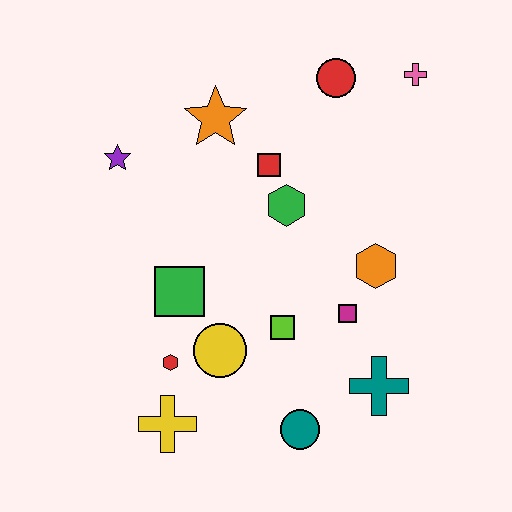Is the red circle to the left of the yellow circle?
No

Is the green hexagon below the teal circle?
No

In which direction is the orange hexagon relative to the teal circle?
The orange hexagon is above the teal circle.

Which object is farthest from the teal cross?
The purple star is farthest from the teal cross.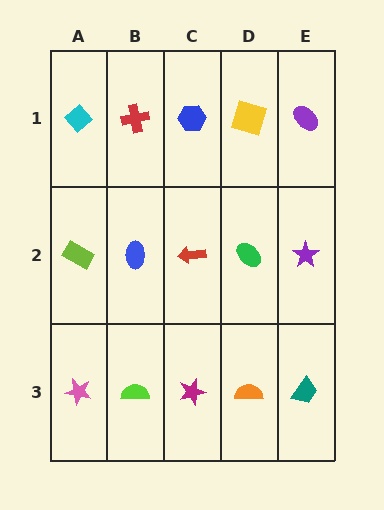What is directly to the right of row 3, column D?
A teal trapezoid.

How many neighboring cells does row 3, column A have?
2.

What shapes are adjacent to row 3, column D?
A green ellipse (row 2, column D), a magenta star (row 3, column C), a teal trapezoid (row 3, column E).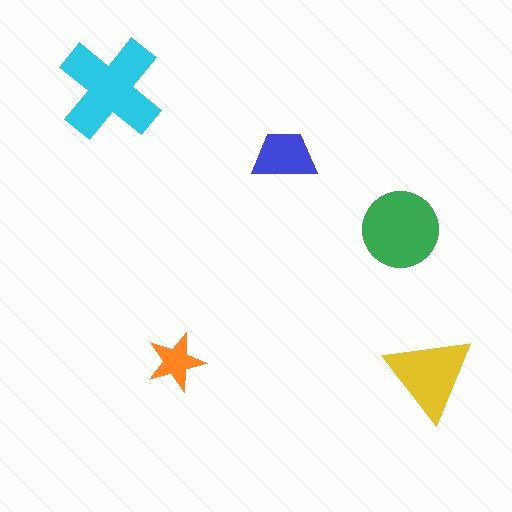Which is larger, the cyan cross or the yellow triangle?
The cyan cross.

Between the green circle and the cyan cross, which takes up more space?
The cyan cross.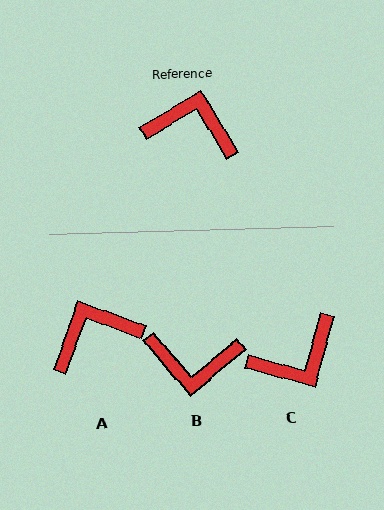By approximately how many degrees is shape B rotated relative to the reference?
Approximately 170 degrees clockwise.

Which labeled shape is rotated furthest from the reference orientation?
B, about 170 degrees away.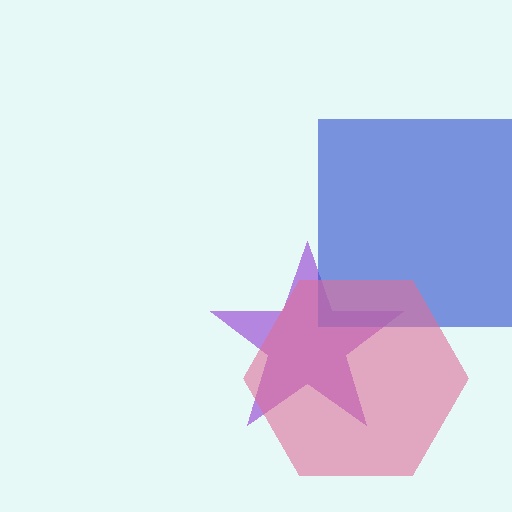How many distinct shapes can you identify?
There are 3 distinct shapes: a purple star, a blue square, a pink hexagon.